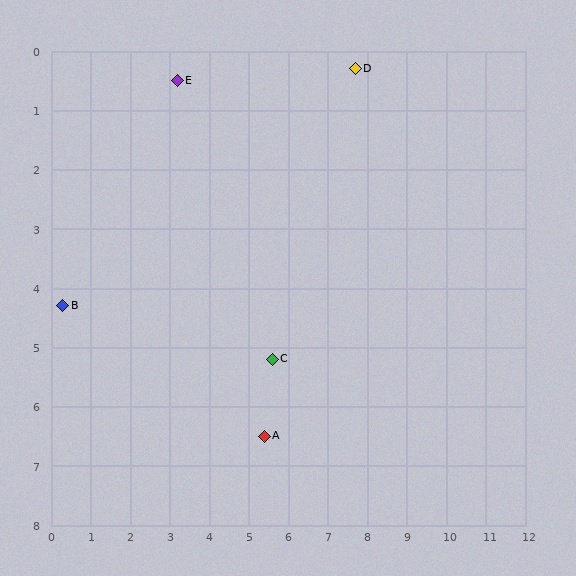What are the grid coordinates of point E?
Point E is at approximately (3.2, 0.5).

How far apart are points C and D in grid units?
Points C and D are about 5.3 grid units apart.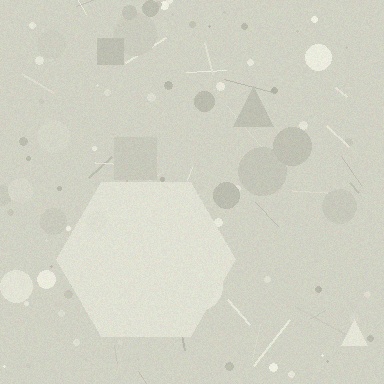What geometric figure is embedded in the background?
A hexagon is embedded in the background.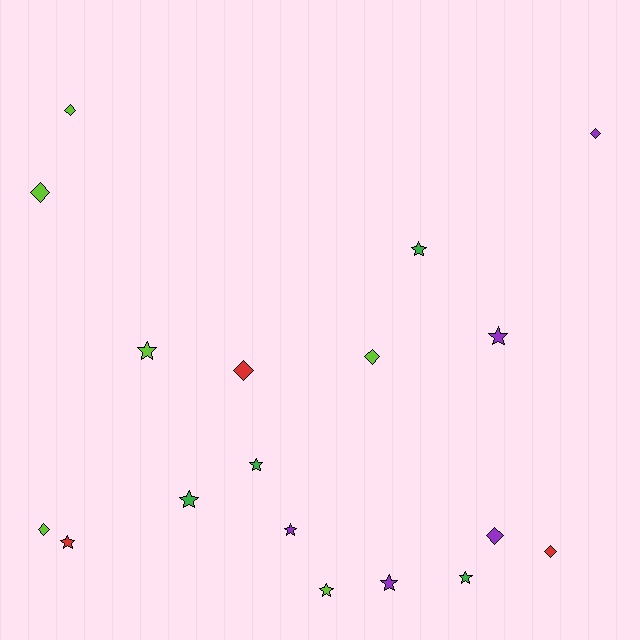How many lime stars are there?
There are 2 lime stars.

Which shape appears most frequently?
Star, with 10 objects.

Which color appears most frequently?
Lime, with 6 objects.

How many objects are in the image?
There are 18 objects.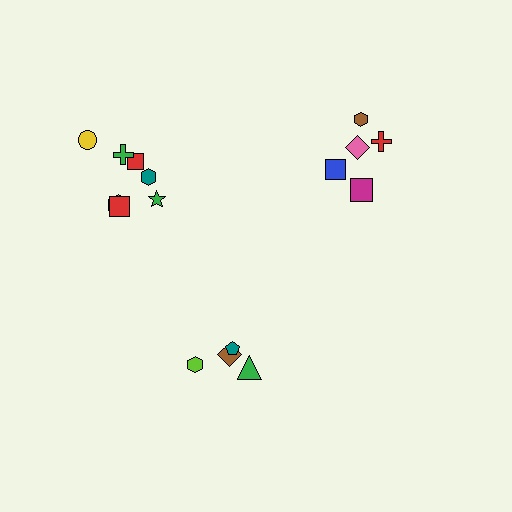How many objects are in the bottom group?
There are 4 objects.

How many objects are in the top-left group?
There are 7 objects.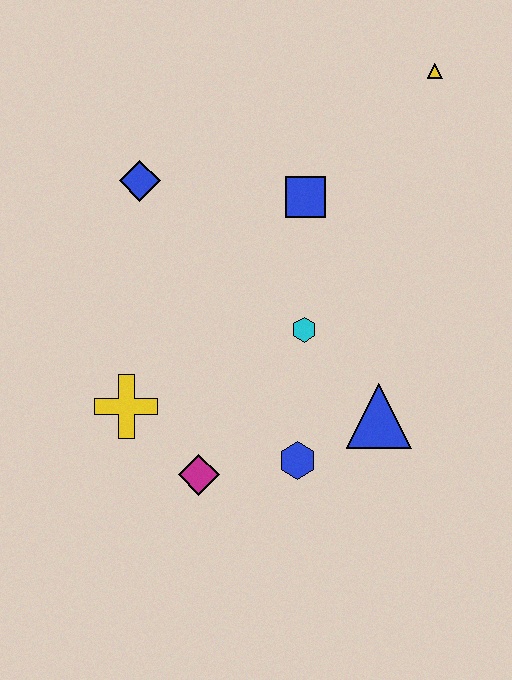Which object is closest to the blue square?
The cyan hexagon is closest to the blue square.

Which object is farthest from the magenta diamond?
The yellow triangle is farthest from the magenta diamond.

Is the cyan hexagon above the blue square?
No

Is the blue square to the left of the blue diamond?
No